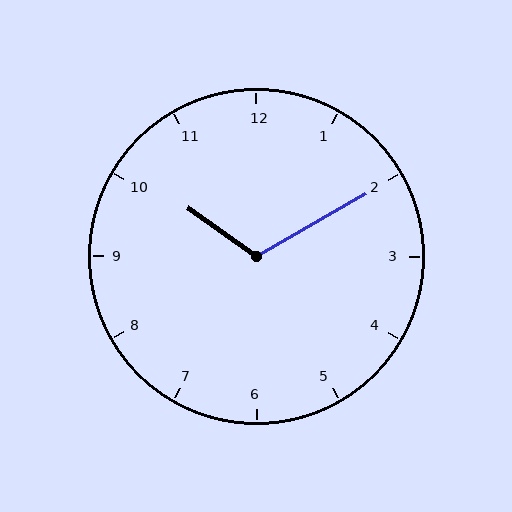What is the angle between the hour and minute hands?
Approximately 115 degrees.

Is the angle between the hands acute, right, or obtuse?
It is obtuse.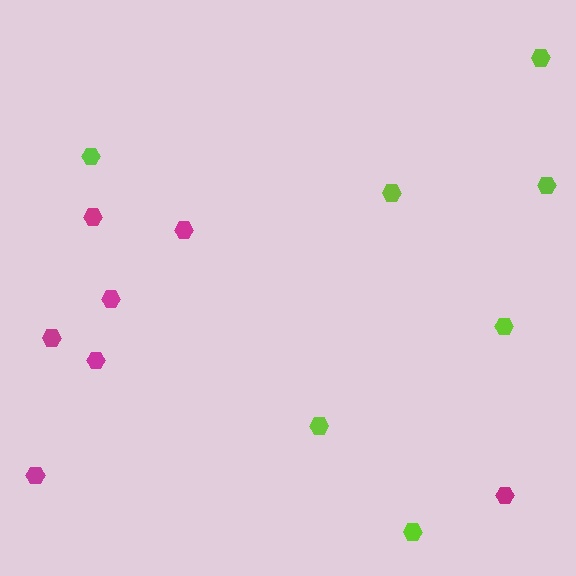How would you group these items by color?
There are 2 groups: one group of magenta hexagons (7) and one group of lime hexagons (7).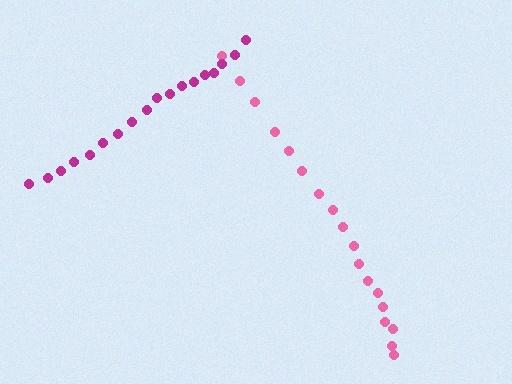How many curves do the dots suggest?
There are 2 distinct paths.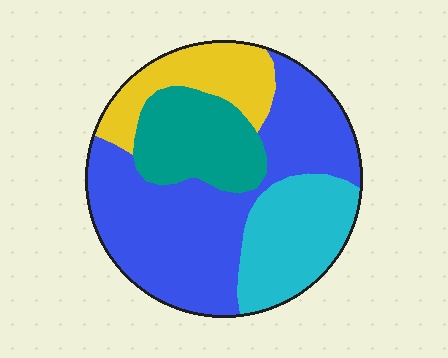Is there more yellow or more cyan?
Cyan.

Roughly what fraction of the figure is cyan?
Cyan takes up about one fifth (1/5) of the figure.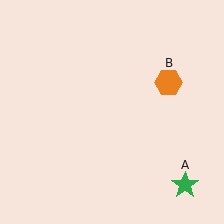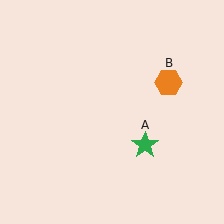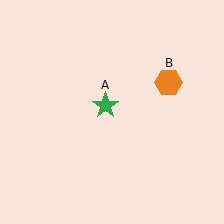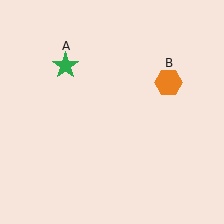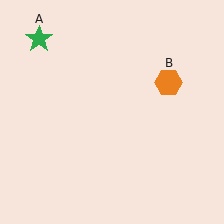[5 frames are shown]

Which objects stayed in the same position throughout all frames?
Orange hexagon (object B) remained stationary.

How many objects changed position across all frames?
1 object changed position: green star (object A).